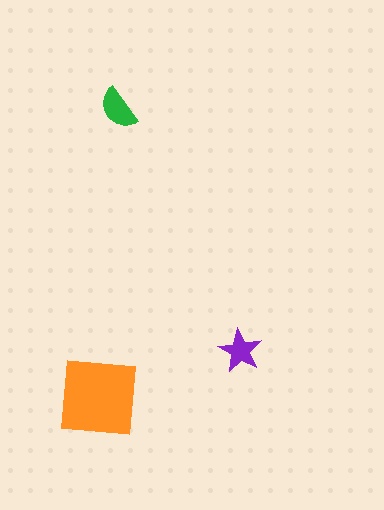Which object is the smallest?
The purple star.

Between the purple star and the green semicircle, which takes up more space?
The green semicircle.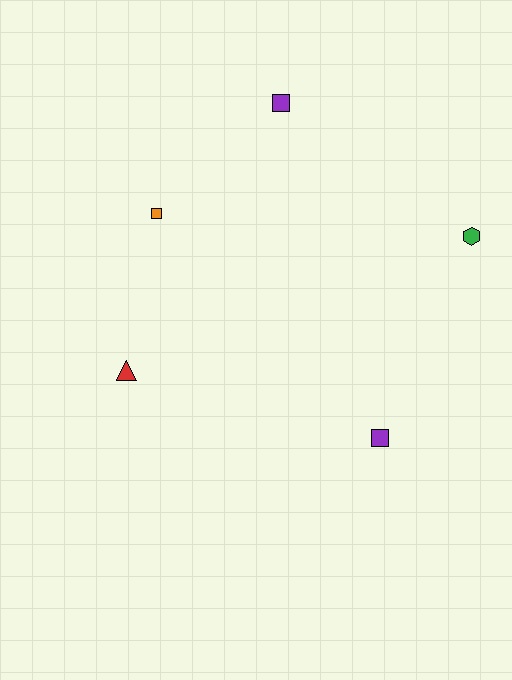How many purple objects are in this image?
There are 2 purple objects.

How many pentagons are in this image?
There are no pentagons.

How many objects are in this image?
There are 5 objects.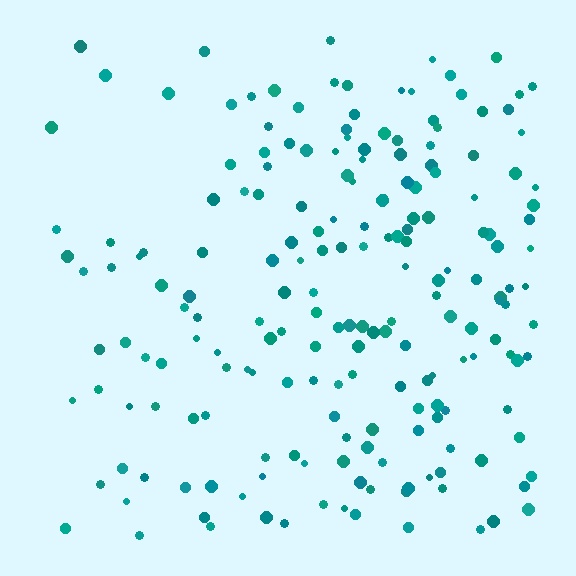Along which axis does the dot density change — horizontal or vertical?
Horizontal.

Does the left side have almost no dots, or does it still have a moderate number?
Still a moderate number, just noticeably fewer than the right.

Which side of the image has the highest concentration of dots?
The right.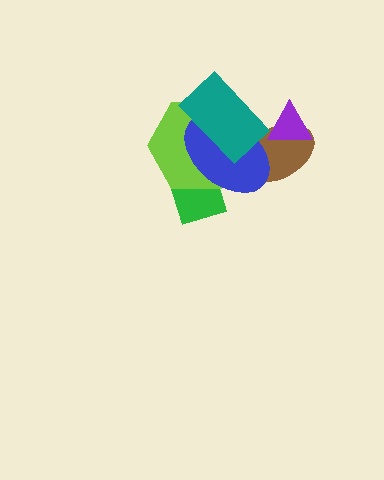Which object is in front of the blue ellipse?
The teal rectangle is in front of the blue ellipse.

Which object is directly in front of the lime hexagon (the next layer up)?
The blue ellipse is directly in front of the lime hexagon.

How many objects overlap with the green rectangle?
3 objects overlap with the green rectangle.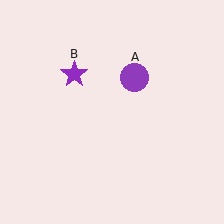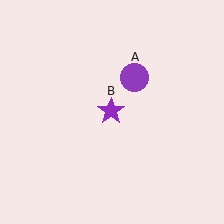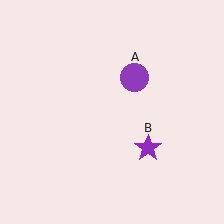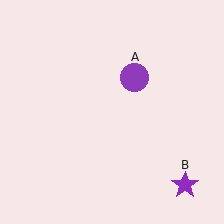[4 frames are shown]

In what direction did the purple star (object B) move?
The purple star (object B) moved down and to the right.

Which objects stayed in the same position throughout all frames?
Purple circle (object A) remained stationary.